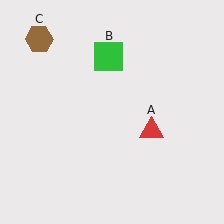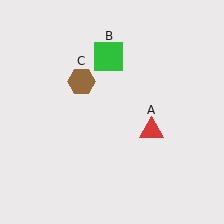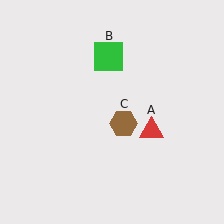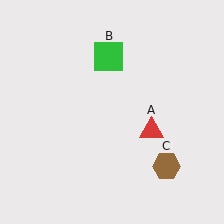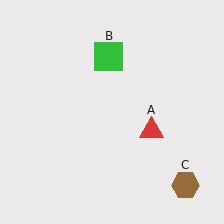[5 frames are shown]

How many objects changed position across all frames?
1 object changed position: brown hexagon (object C).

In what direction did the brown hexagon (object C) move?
The brown hexagon (object C) moved down and to the right.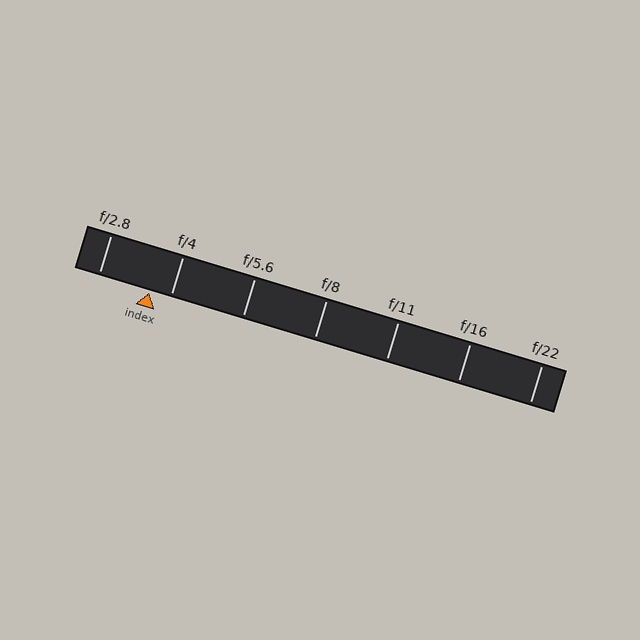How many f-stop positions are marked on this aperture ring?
There are 7 f-stop positions marked.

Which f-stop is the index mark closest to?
The index mark is closest to f/4.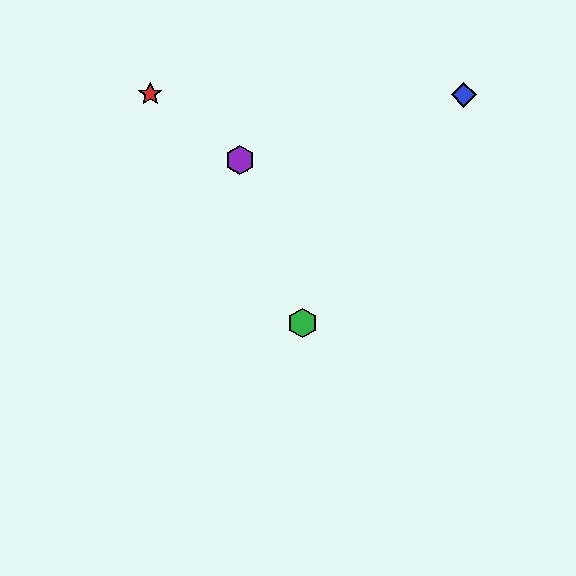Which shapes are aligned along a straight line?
The green hexagon, the yellow star, the purple hexagon are aligned along a straight line.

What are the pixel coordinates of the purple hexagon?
The purple hexagon is at (240, 160).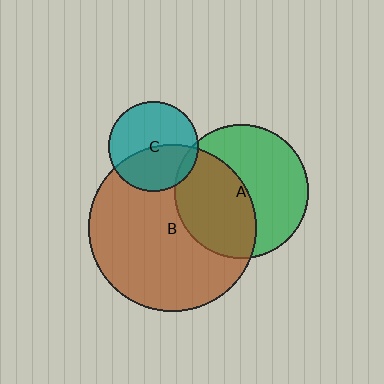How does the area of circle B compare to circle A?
Approximately 1.6 times.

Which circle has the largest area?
Circle B (brown).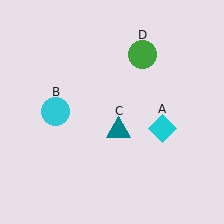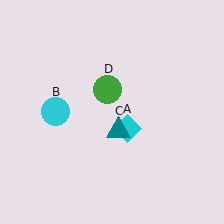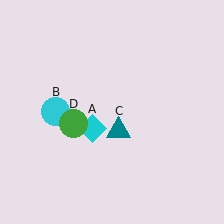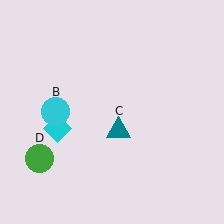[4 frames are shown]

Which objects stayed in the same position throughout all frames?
Cyan circle (object B) and teal triangle (object C) remained stationary.